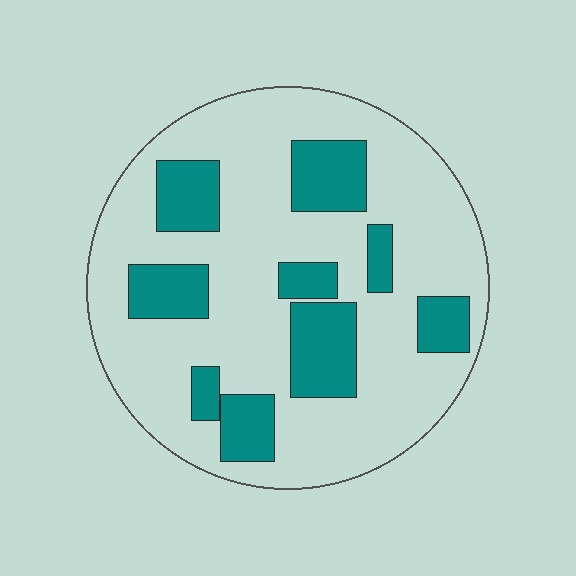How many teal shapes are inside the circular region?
9.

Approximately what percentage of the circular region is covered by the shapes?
Approximately 25%.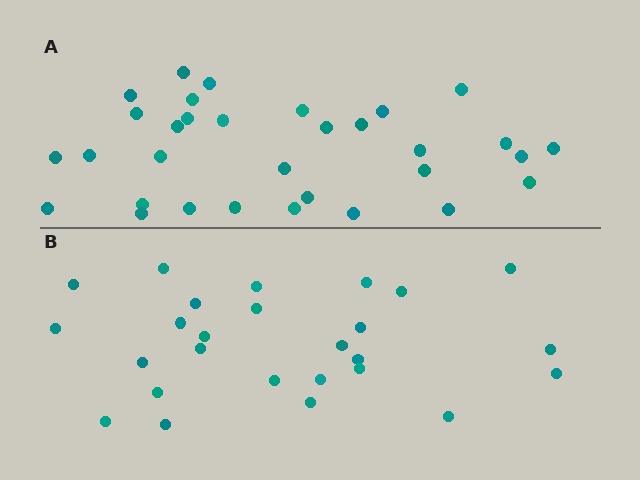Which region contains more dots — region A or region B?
Region A (the top region) has more dots.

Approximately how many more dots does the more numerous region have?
Region A has about 6 more dots than region B.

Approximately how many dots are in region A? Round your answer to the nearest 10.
About 30 dots. (The exact count is 32, which rounds to 30.)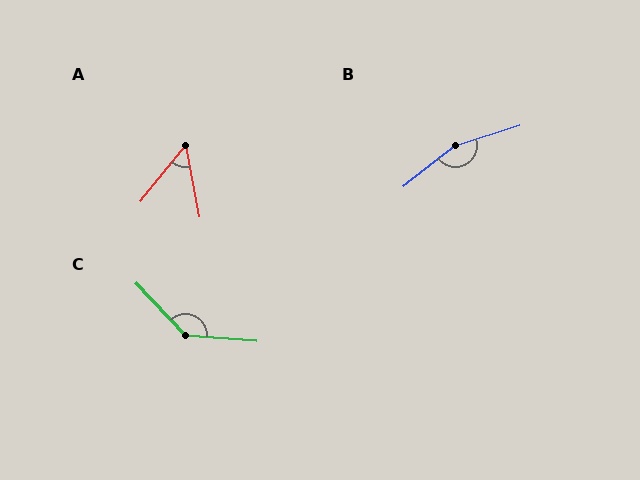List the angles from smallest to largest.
A (50°), C (138°), B (159°).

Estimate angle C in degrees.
Approximately 138 degrees.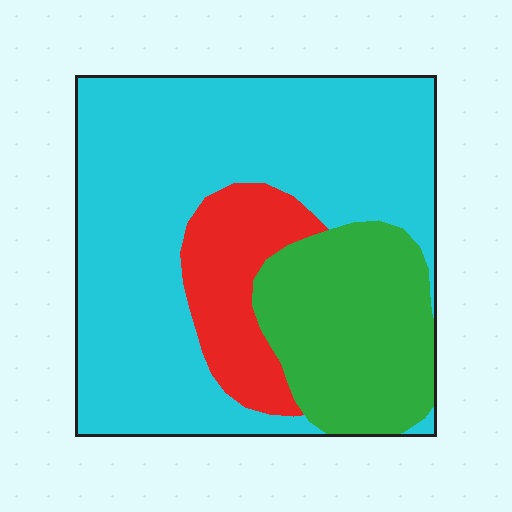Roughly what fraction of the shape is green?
Green takes up about one quarter (1/4) of the shape.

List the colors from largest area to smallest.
From largest to smallest: cyan, green, red.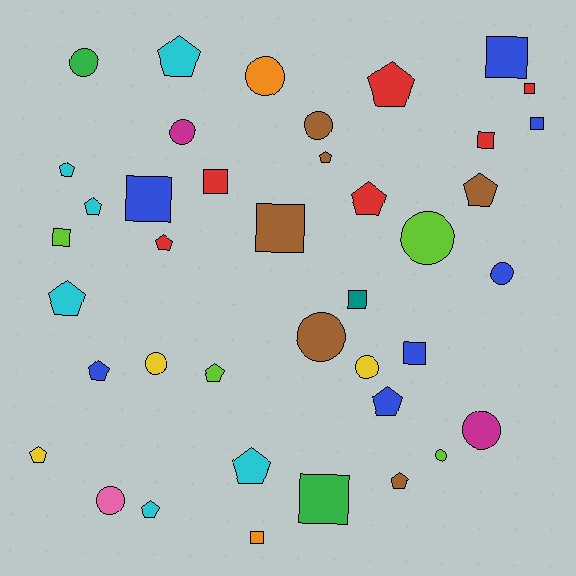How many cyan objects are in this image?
There are 6 cyan objects.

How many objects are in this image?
There are 40 objects.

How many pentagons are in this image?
There are 16 pentagons.